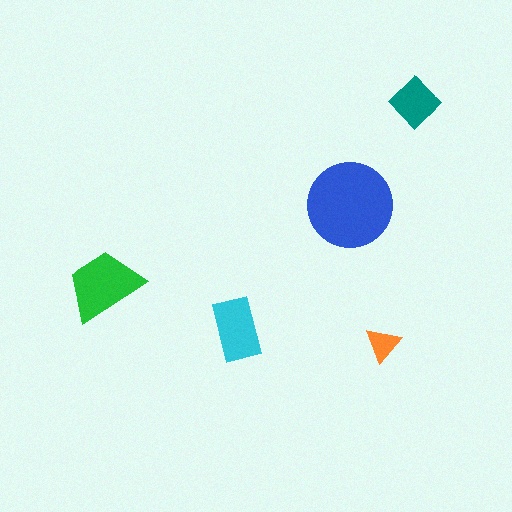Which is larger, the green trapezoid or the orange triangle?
The green trapezoid.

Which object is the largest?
The blue circle.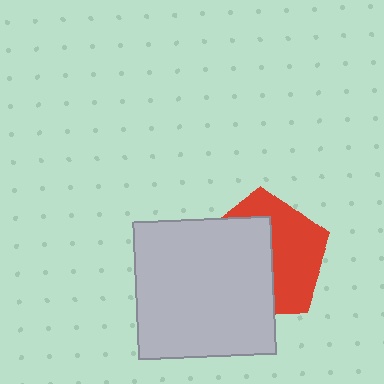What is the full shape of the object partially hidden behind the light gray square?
The partially hidden object is a red pentagon.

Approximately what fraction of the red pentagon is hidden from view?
Roughly 52% of the red pentagon is hidden behind the light gray square.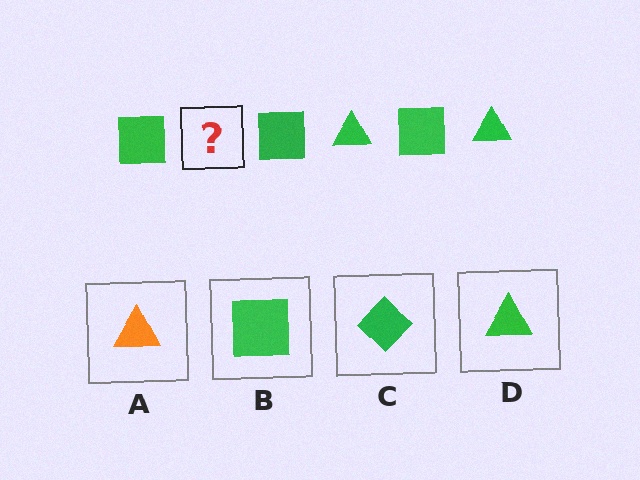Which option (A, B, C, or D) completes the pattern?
D.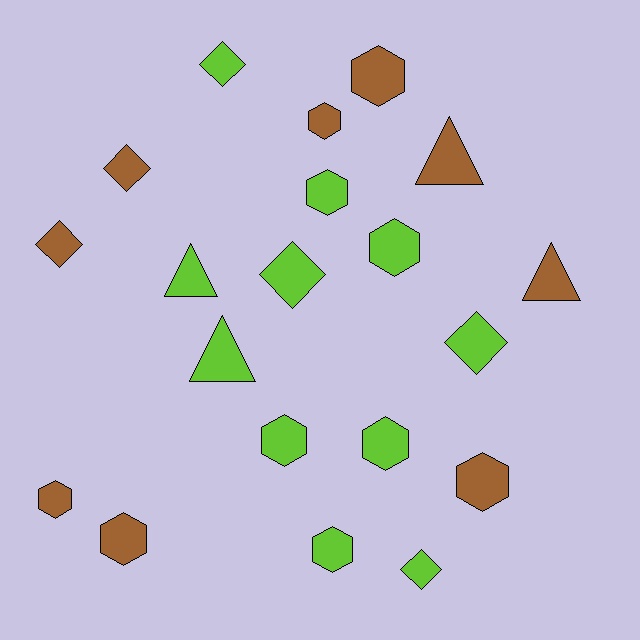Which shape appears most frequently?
Hexagon, with 10 objects.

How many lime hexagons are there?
There are 5 lime hexagons.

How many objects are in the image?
There are 20 objects.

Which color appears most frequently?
Lime, with 11 objects.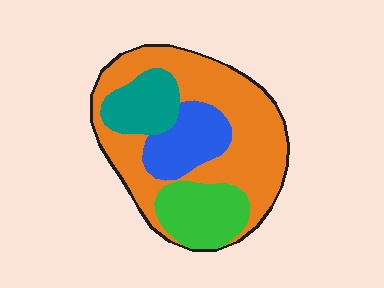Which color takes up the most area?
Orange, at roughly 55%.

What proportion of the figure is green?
Green takes up between a sixth and a third of the figure.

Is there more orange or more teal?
Orange.